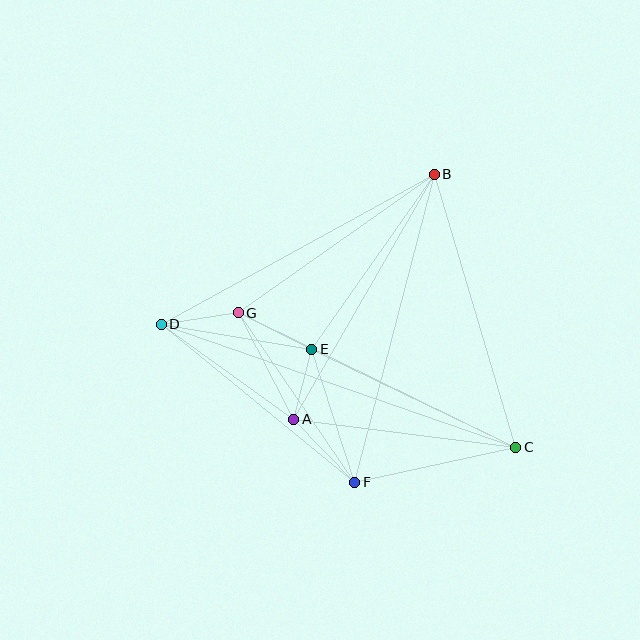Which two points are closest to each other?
Points A and E are closest to each other.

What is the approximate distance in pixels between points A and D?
The distance between A and D is approximately 163 pixels.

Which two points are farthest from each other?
Points C and D are farthest from each other.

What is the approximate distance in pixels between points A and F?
The distance between A and F is approximately 88 pixels.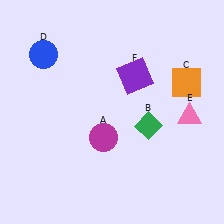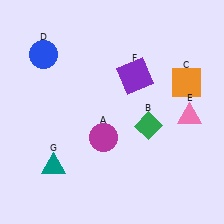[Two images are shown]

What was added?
A teal triangle (G) was added in Image 2.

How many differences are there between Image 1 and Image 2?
There is 1 difference between the two images.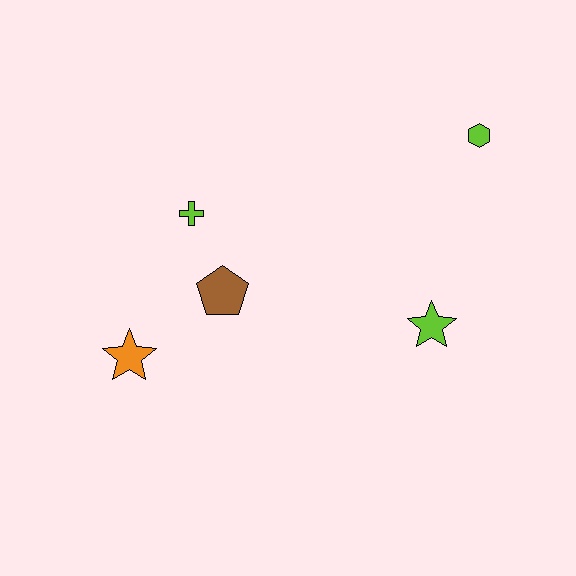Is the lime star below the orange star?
No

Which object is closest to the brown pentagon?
The lime cross is closest to the brown pentagon.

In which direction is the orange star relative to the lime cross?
The orange star is below the lime cross.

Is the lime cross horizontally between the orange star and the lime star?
Yes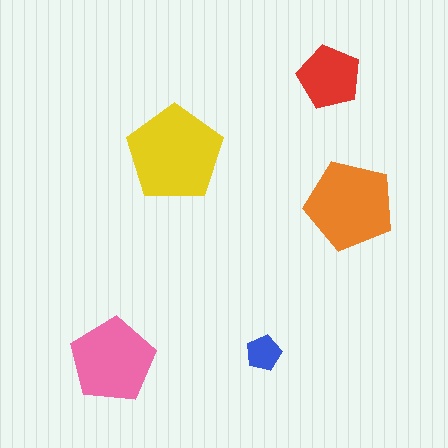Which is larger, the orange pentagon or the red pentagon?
The orange one.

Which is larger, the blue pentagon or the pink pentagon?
The pink one.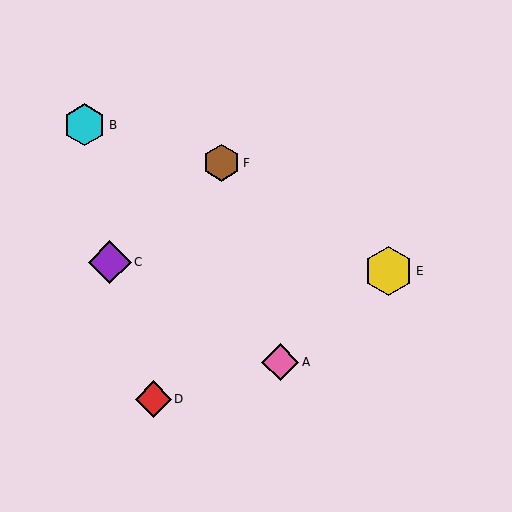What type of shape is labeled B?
Shape B is a cyan hexagon.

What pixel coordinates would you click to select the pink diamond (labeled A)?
Click at (280, 362) to select the pink diamond A.